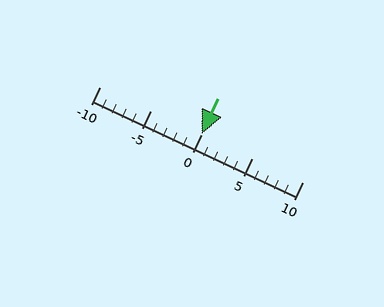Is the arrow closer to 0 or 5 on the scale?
The arrow is closer to 0.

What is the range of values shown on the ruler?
The ruler shows values from -10 to 10.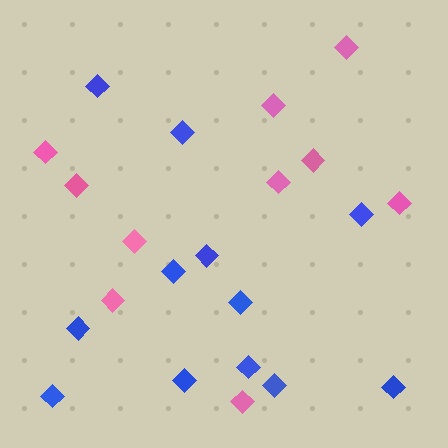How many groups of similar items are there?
There are 2 groups: one group of pink diamonds (10) and one group of blue diamonds (12).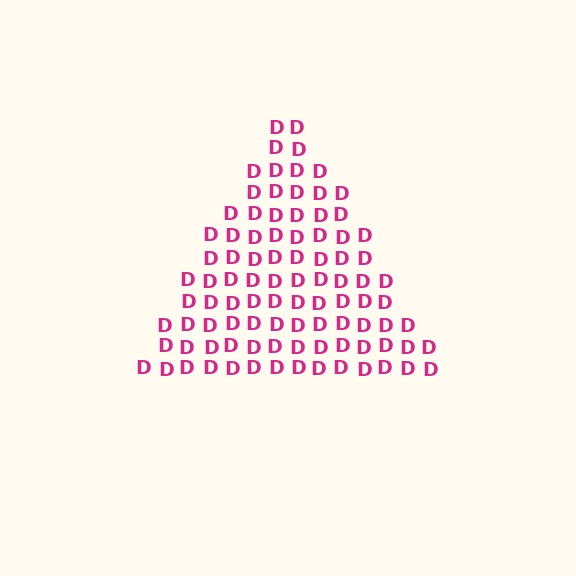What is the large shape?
The large shape is a triangle.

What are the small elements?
The small elements are letter D's.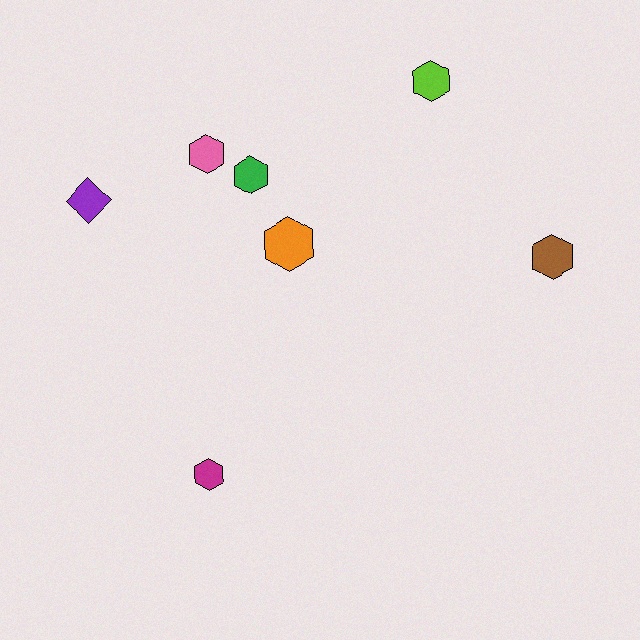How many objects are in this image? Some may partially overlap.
There are 7 objects.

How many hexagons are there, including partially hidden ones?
There are 6 hexagons.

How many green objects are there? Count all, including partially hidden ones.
There is 1 green object.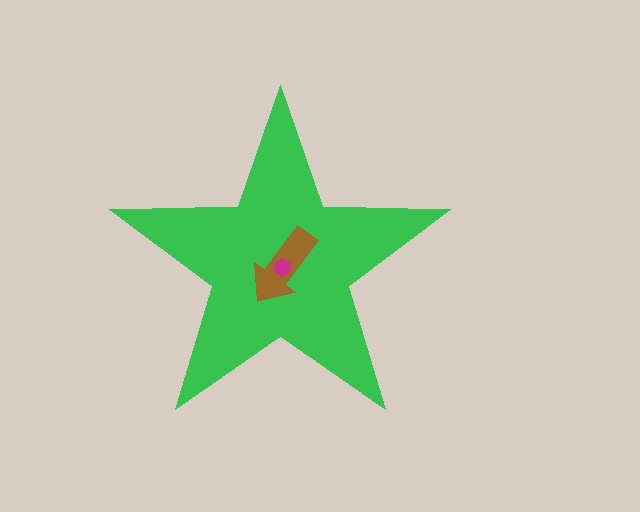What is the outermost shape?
The green star.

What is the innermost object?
The magenta hexagon.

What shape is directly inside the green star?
The brown arrow.